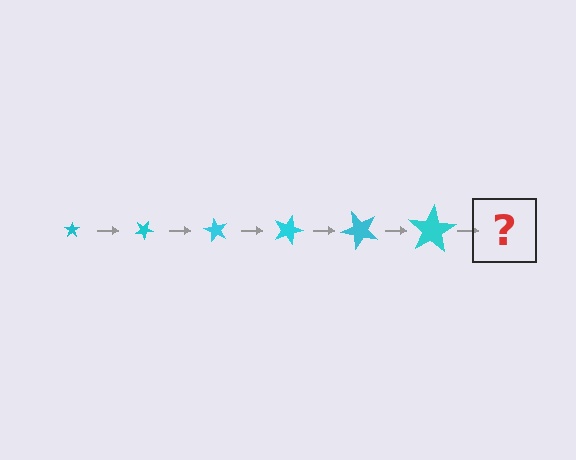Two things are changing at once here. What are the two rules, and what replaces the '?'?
The two rules are that the star grows larger each step and it rotates 30 degrees each step. The '?' should be a star, larger than the previous one and rotated 180 degrees from the start.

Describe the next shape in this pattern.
It should be a star, larger than the previous one and rotated 180 degrees from the start.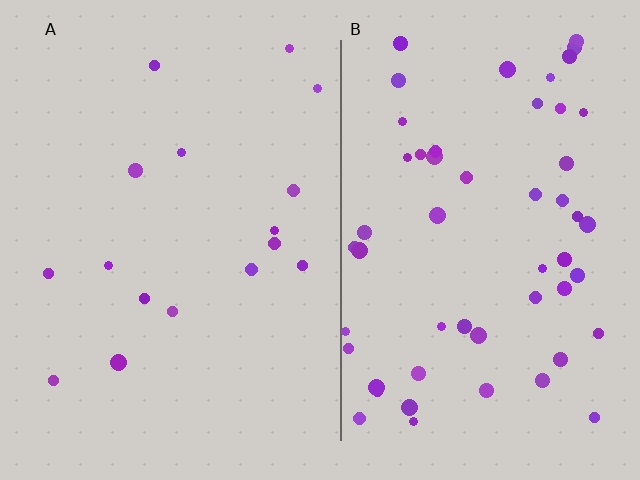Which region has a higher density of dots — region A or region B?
B (the right).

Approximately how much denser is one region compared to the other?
Approximately 3.4× — region B over region A.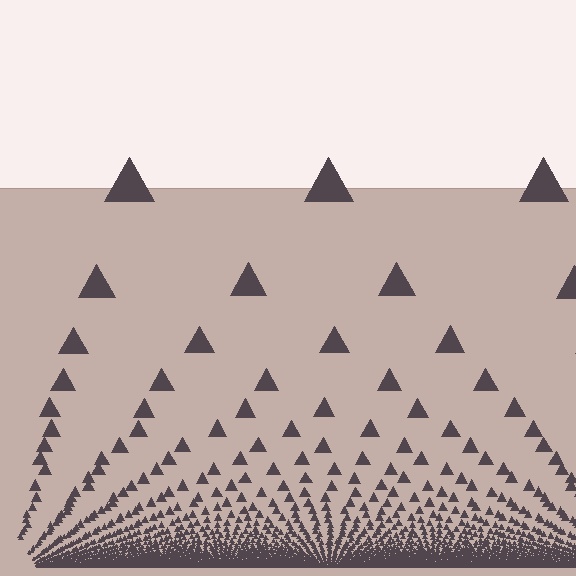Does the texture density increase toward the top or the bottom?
Density increases toward the bottom.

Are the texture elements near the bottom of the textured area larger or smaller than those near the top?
Smaller. The gradient is inverted — elements near the bottom are smaller and denser.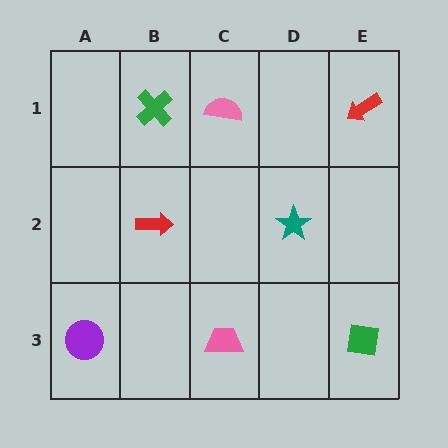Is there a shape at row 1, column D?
No, that cell is empty.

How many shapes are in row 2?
2 shapes.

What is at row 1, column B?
A green cross.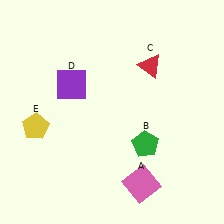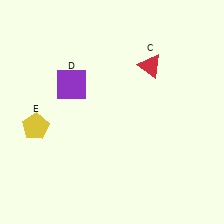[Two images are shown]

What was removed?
The green pentagon (B), the pink square (A) were removed in Image 2.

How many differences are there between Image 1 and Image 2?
There are 2 differences between the two images.